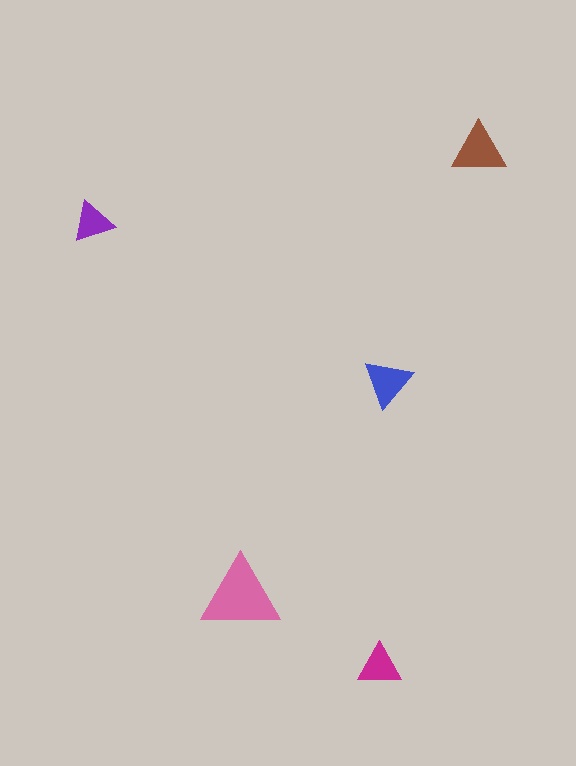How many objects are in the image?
There are 5 objects in the image.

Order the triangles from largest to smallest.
the pink one, the brown one, the blue one, the magenta one, the purple one.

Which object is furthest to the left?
The purple triangle is leftmost.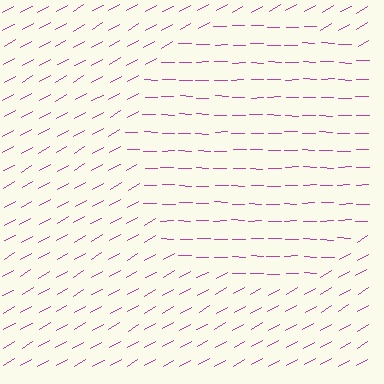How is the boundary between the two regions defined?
The boundary is defined purely by a change in line orientation (approximately 30 degrees difference). All lines are the same color and thickness.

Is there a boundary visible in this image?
Yes, there is a texture boundary formed by a change in line orientation.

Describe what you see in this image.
The image is filled with small magenta line segments. A circle region in the image has lines oriented differently from the surrounding lines, creating a visible texture boundary.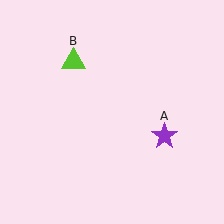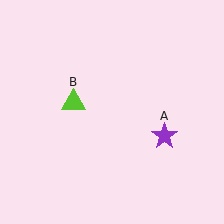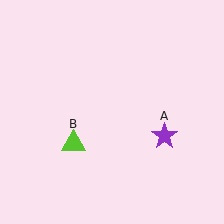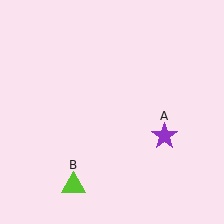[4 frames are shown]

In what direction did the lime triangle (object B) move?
The lime triangle (object B) moved down.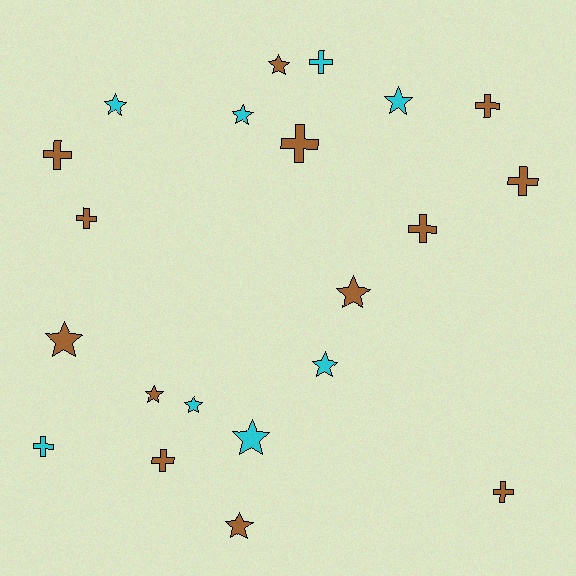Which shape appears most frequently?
Star, with 11 objects.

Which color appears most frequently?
Brown, with 13 objects.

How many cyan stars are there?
There are 6 cyan stars.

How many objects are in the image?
There are 21 objects.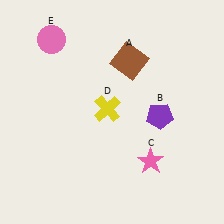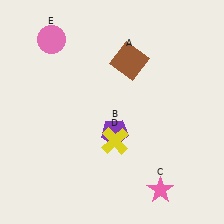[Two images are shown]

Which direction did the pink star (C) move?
The pink star (C) moved down.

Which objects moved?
The objects that moved are: the purple pentagon (B), the pink star (C), the yellow cross (D).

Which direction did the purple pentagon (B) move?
The purple pentagon (B) moved left.